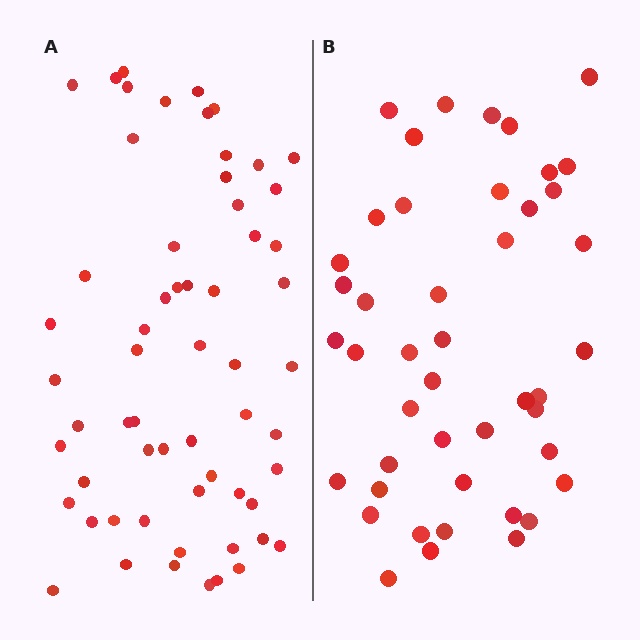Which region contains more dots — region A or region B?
Region A (the left region) has more dots.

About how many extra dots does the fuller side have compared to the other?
Region A has approximately 15 more dots than region B.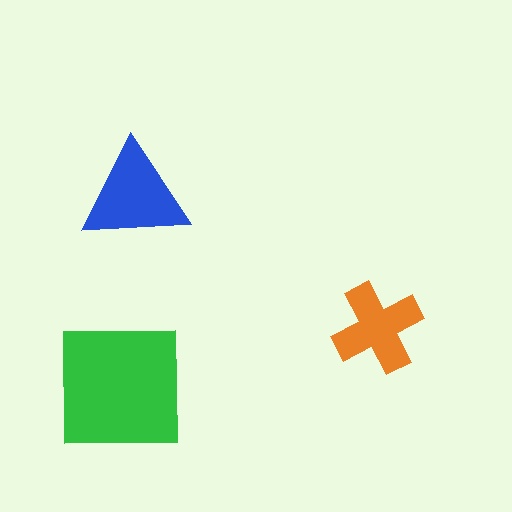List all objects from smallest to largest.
The orange cross, the blue triangle, the green square.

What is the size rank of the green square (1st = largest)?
1st.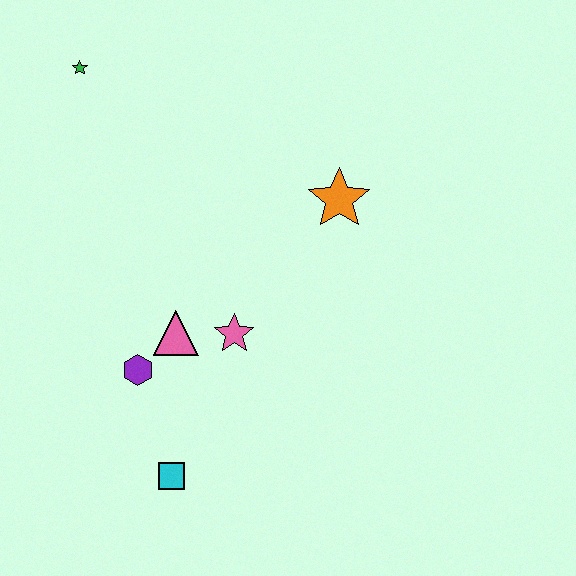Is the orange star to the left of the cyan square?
No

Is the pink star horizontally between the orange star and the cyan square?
Yes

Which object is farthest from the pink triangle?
The green star is farthest from the pink triangle.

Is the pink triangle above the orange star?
No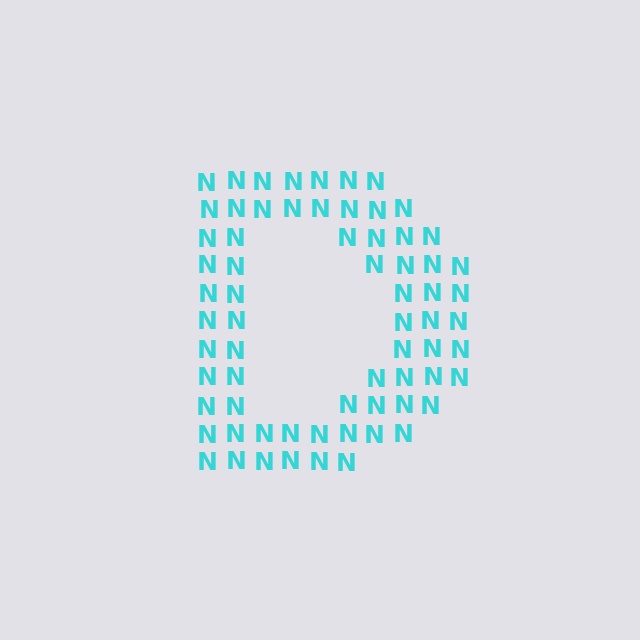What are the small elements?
The small elements are letter N's.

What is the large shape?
The large shape is the letter D.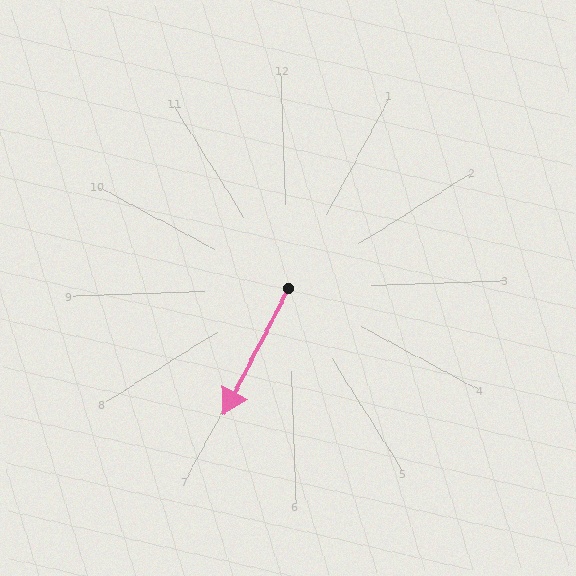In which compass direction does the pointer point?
Southwest.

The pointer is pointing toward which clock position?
Roughly 7 o'clock.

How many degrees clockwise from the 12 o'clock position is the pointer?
Approximately 209 degrees.